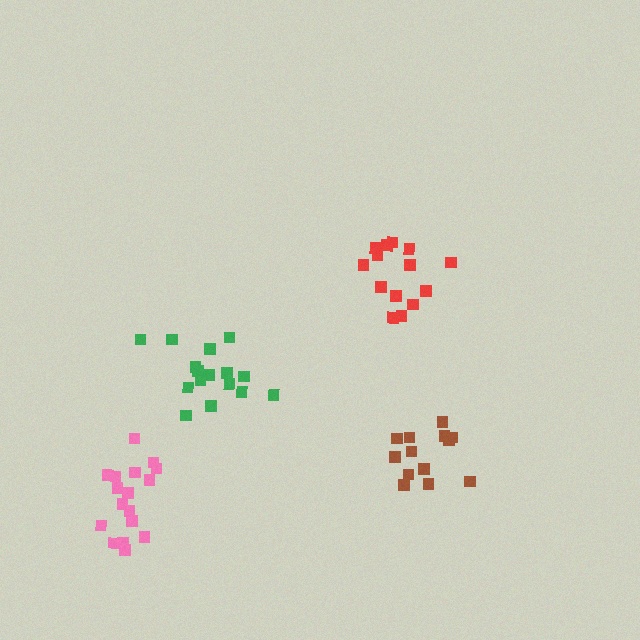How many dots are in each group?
Group 1: 13 dots, Group 2: 14 dots, Group 3: 16 dots, Group 4: 17 dots (60 total).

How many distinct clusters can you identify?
There are 4 distinct clusters.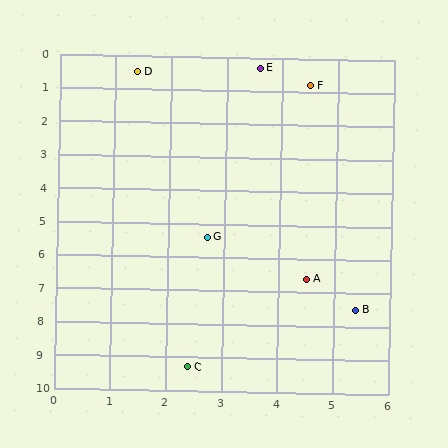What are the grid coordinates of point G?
Point G is at approximately (2.7, 5.4).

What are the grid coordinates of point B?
Point B is at approximately (5.4, 7.5).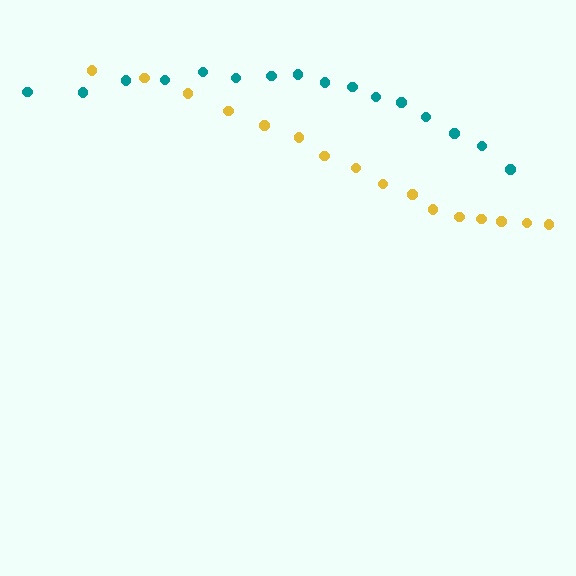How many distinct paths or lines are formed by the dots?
There are 2 distinct paths.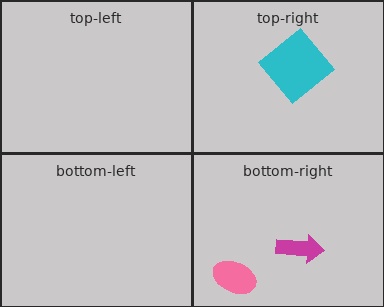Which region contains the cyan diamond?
The top-right region.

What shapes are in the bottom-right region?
The pink ellipse, the magenta arrow.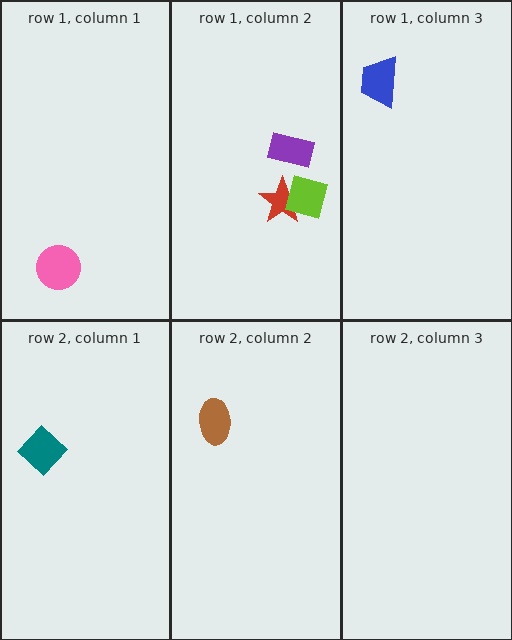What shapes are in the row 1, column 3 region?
The blue trapezoid.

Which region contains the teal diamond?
The row 2, column 1 region.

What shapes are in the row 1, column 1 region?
The pink circle.